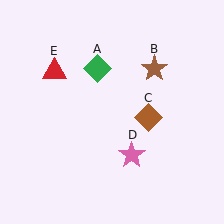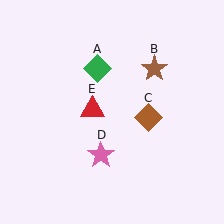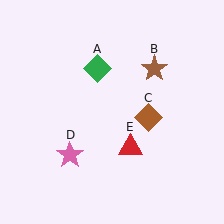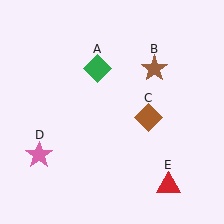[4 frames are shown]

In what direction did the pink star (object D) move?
The pink star (object D) moved left.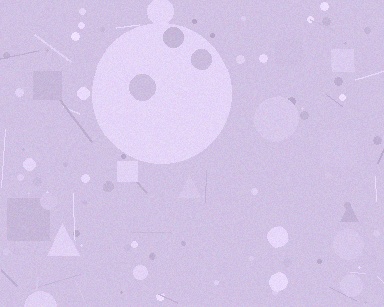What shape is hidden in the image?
A circle is hidden in the image.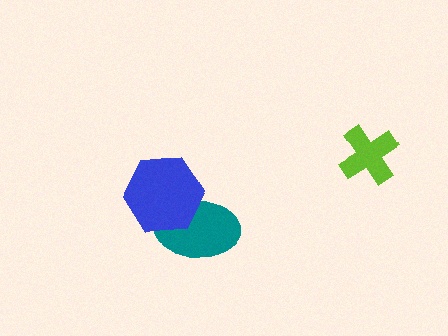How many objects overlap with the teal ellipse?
1 object overlaps with the teal ellipse.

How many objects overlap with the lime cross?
0 objects overlap with the lime cross.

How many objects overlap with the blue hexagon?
1 object overlaps with the blue hexagon.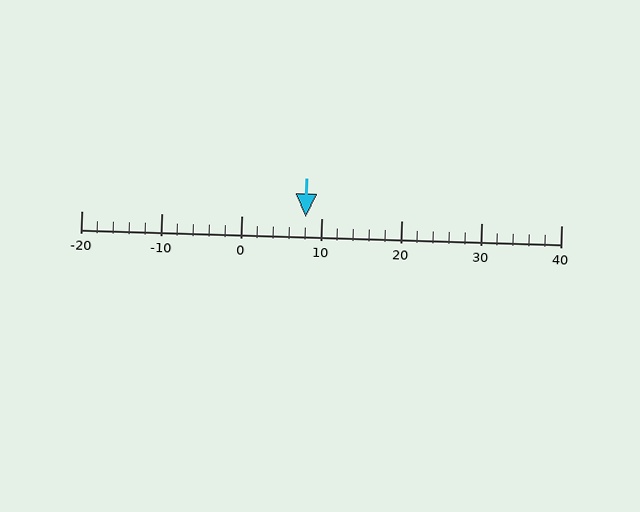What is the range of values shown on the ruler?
The ruler shows values from -20 to 40.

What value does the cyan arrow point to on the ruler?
The cyan arrow points to approximately 8.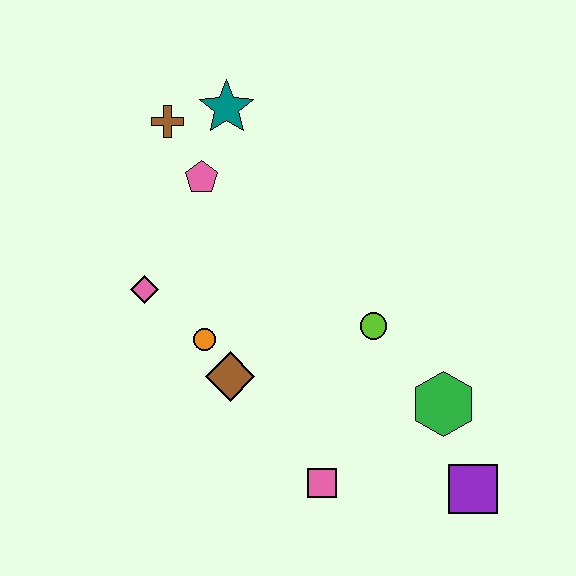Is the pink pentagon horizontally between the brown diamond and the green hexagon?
No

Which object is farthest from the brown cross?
The purple square is farthest from the brown cross.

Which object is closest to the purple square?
The green hexagon is closest to the purple square.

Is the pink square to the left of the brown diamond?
No